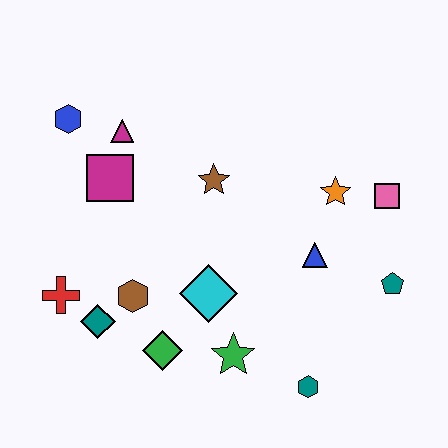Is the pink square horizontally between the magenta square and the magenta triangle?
No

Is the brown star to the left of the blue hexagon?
No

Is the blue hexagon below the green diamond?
No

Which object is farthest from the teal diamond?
The pink square is farthest from the teal diamond.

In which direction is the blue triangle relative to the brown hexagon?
The blue triangle is to the right of the brown hexagon.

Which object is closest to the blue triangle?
The orange star is closest to the blue triangle.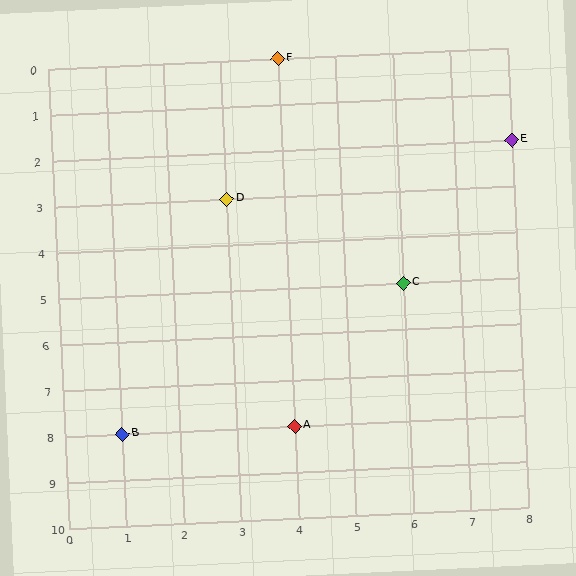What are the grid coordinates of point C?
Point C is at grid coordinates (6, 5).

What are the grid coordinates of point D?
Point D is at grid coordinates (3, 3).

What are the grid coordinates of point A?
Point A is at grid coordinates (4, 8).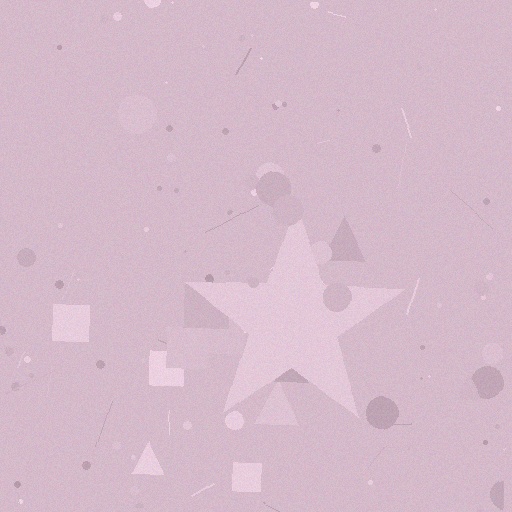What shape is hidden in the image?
A star is hidden in the image.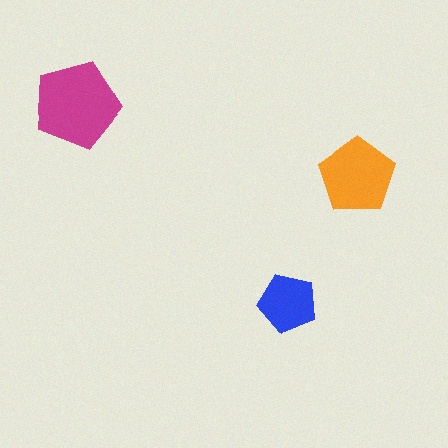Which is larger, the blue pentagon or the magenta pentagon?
The magenta one.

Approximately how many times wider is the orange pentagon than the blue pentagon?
About 1.5 times wider.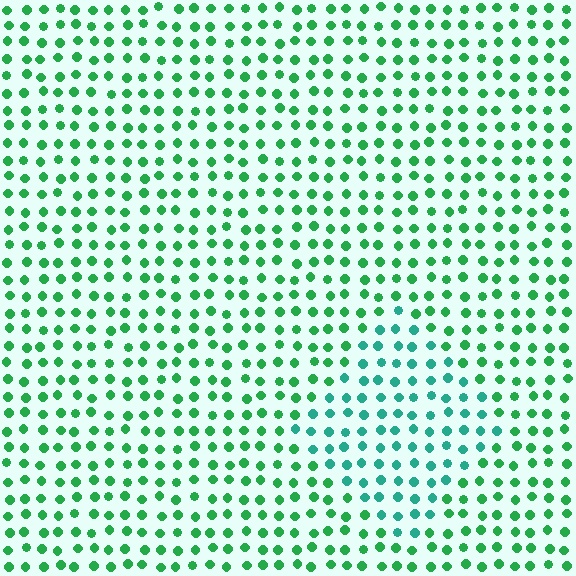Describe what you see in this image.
The image is filled with small green elements in a uniform arrangement. A diamond-shaped region is visible where the elements are tinted to a slightly different hue, forming a subtle color boundary.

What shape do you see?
I see a diamond.